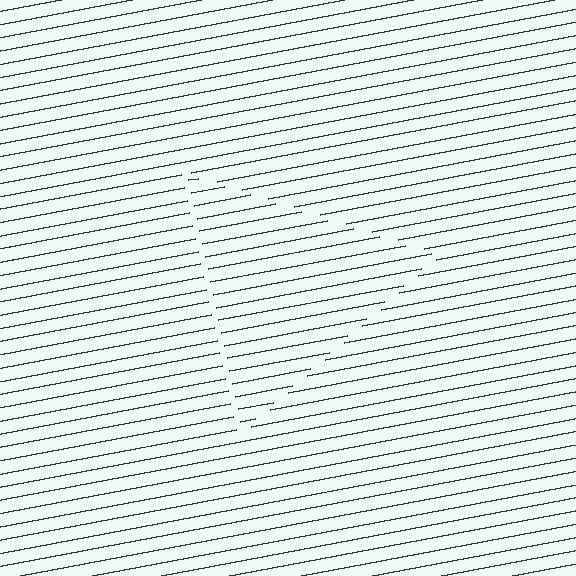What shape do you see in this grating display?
An illusory triangle. The interior of the shape contains the same grating, shifted by half a period — the contour is defined by the phase discontinuity where line-ends from the inner and outer gratings abut.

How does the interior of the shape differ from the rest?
The interior of the shape contains the same grating, shifted by half a period — the contour is defined by the phase discontinuity where line-ends from the inner and outer gratings abut.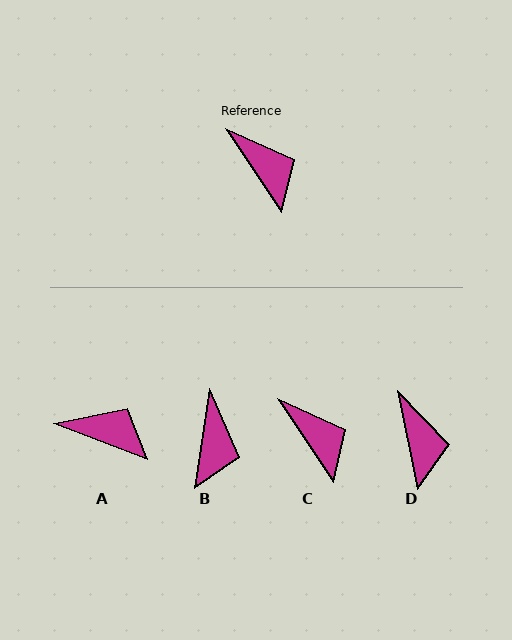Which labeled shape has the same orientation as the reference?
C.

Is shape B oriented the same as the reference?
No, it is off by about 42 degrees.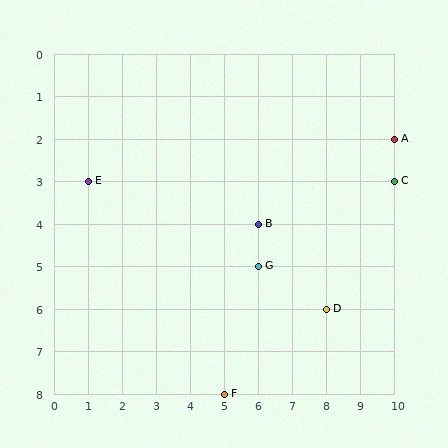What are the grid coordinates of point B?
Point B is at grid coordinates (6, 4).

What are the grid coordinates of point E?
Point E is at grid coordinates (1, 3).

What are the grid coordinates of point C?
Point C is at grid coordinates (10, 3).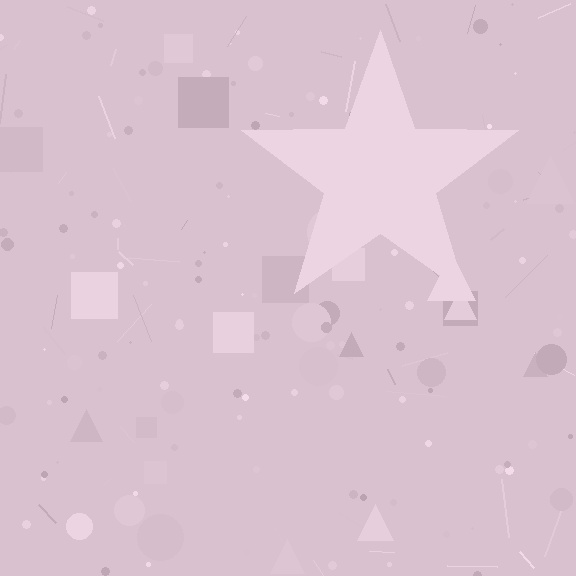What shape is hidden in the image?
A star is hidden in the image.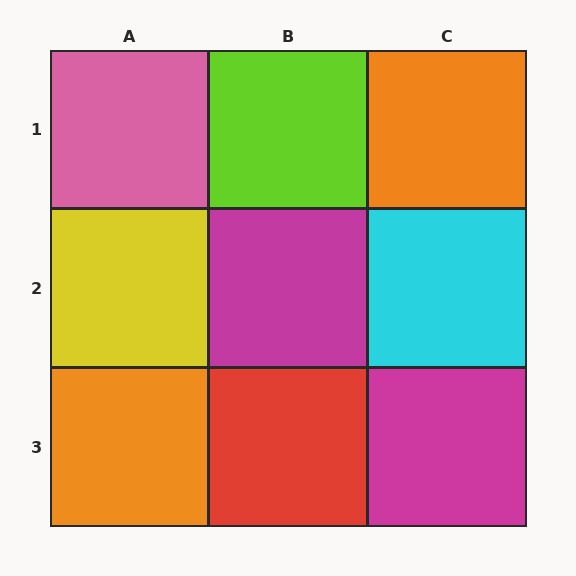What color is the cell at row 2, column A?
Yellow.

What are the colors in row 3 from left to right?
Orange, red, magenta.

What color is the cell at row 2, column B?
Magenta.